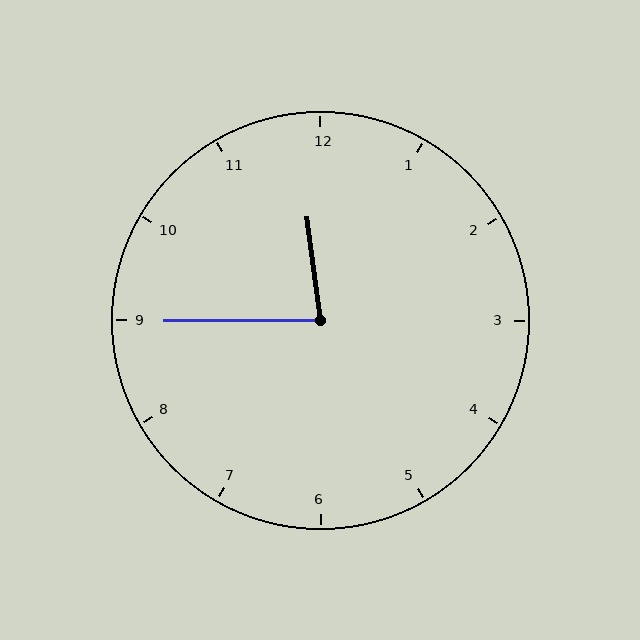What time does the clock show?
11:45.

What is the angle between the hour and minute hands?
Approximately 82 degrees.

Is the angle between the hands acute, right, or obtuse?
It is acute.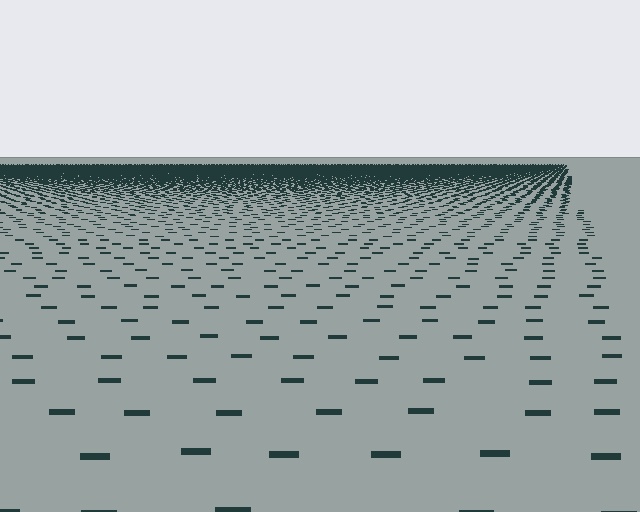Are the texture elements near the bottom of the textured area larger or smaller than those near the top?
Larger. Near the bottom, elements are closer to the viewer and appear at a bigger on-screen size.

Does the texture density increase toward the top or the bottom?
Density increases toward the top.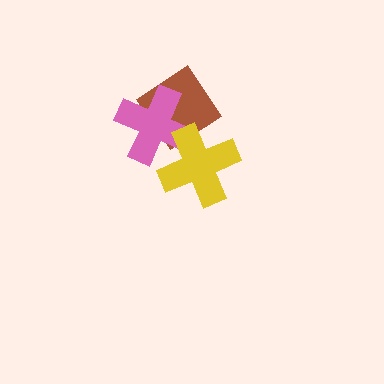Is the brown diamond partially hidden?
Yes, it is partially covered by another shape.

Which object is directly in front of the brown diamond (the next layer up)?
The pink cross is directly in front of the brown diamond.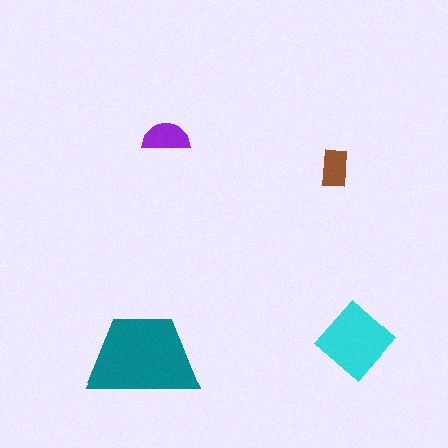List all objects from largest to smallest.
The teal trapezoid, the cyan diamond, the purple semicircle, the brown rectangle.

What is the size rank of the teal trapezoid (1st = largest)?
1st.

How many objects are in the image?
There are 4 objects in the image.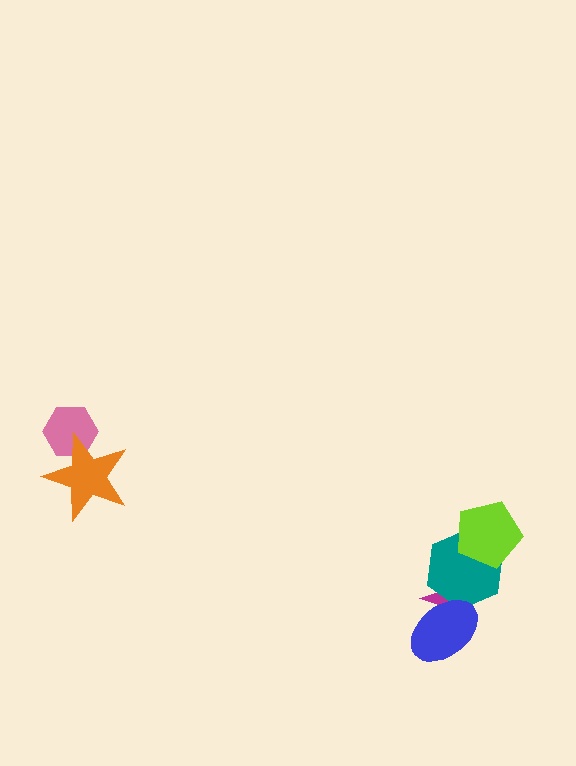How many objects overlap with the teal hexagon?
3 objects overlap with the teal hexagon.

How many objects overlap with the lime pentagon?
1 object overlaps with the lime pentagon.